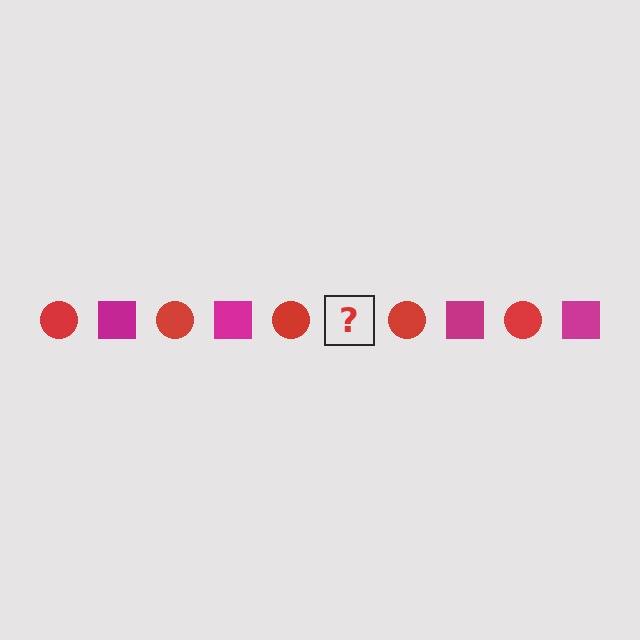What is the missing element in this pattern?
The missing element is a magenta square.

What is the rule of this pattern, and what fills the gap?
The rule is that the pattern alternates between red circle and magenta square. The gap should be filled with a magenta square.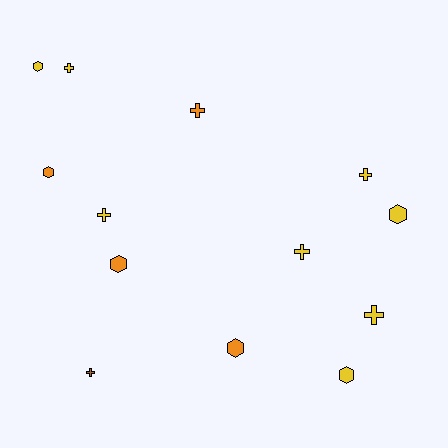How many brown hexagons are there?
There are no brown hexagons.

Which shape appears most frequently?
Cross, with 7 objects.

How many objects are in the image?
There are 13 objects.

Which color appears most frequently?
Yellow, with 8 objects.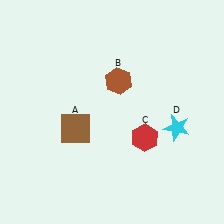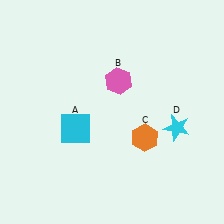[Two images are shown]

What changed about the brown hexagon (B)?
In Image 1, B is brown. In Image 2, it changed to pink.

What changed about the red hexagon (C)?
In Image 1, C is red. In Image 2, it changed to orange.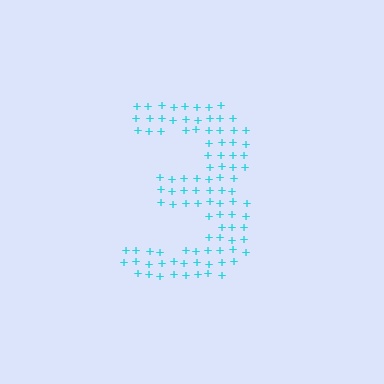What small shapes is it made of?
It is made of small plus signs.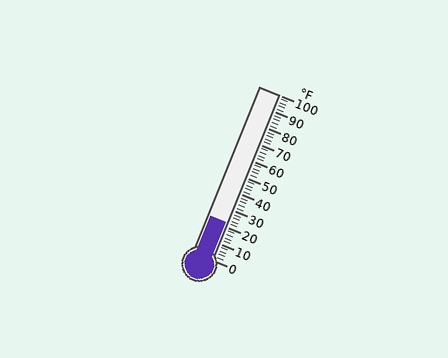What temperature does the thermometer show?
The thermometer shows approximately 22°F.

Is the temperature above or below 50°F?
The temperature is below 50°F.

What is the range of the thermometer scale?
The thermometer scale ranges from 0°F to 100°F.